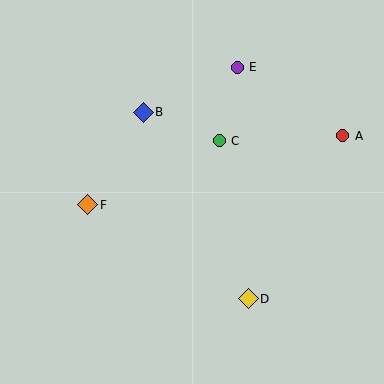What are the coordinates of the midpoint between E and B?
The midpoint between E and B is at (190, 90).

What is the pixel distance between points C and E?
The distance between C and E is 76 pixels.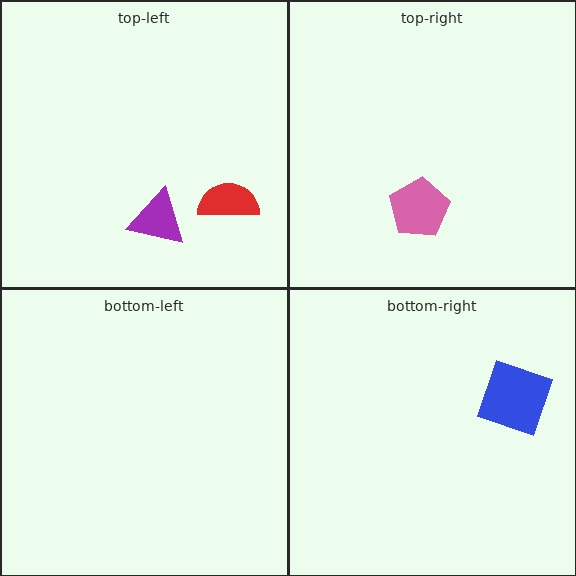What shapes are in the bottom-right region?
The blue diamond.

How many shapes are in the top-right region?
1.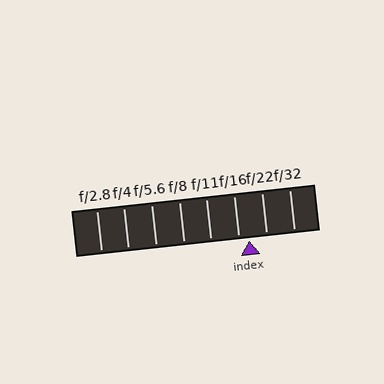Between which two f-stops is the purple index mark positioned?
The index mark is between f/16 and f/22.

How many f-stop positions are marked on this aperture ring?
There are 8 f-stop positions marked.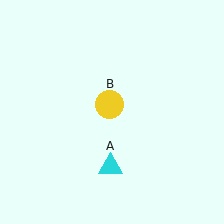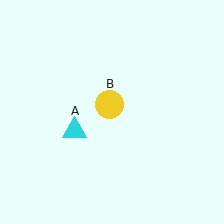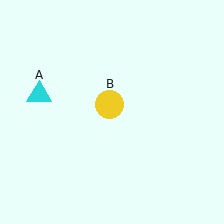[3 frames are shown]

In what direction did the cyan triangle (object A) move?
The cyan triangle (object A) moved up and to the left.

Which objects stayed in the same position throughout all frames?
Yellow circle (object B) remained stationary.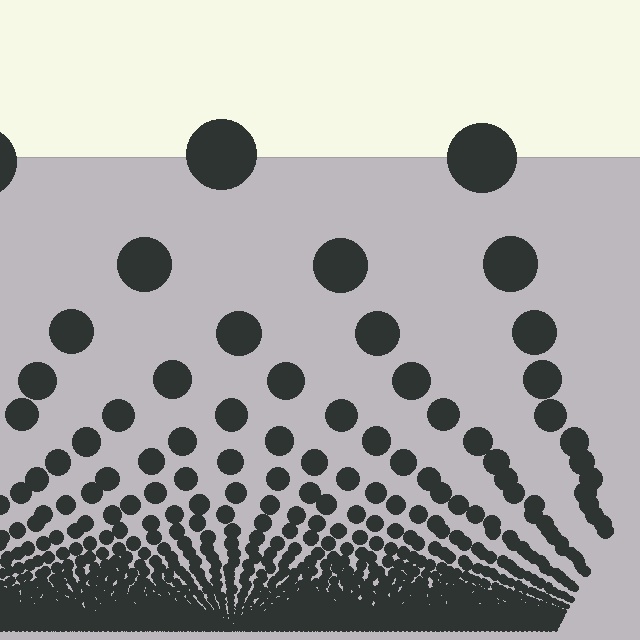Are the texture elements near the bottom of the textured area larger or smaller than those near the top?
Smaller. The gradient is inverted — elements near the bottom are smaller and denser.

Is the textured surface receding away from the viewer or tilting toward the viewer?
The surface appears to tilt toward the viewer. Texture elements get larger and sparser toward the top.